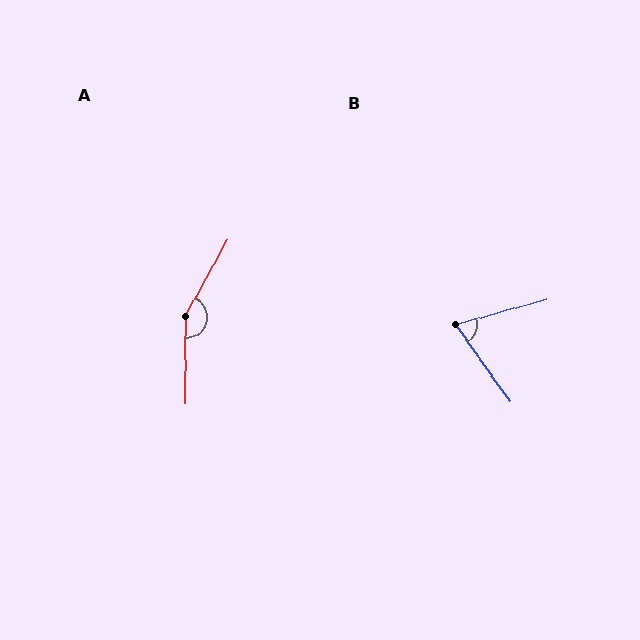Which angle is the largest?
A, at approximately 152 degrees.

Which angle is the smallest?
B, at approximately 70 degrees.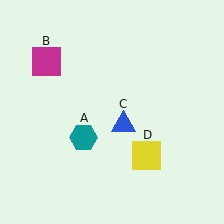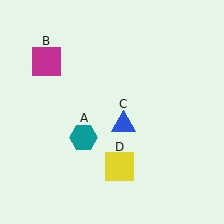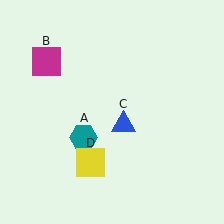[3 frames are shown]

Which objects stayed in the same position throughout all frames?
Teal hexagon (object A) and magenta square (object B) and blue triangle (object C) remained stationary.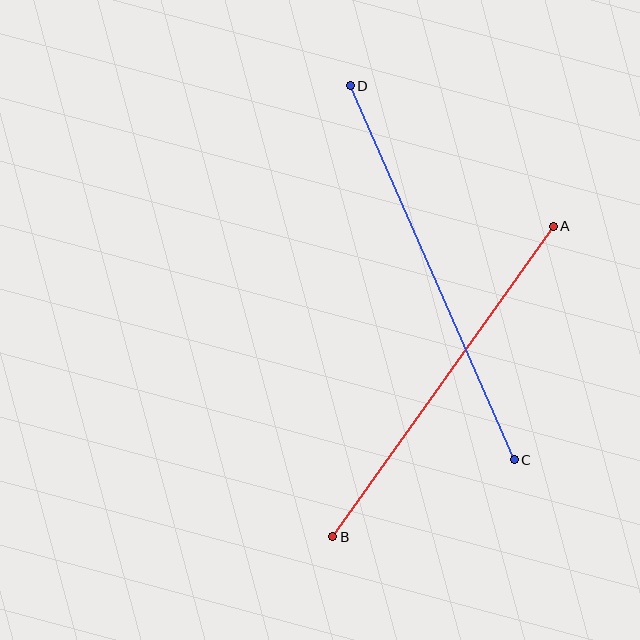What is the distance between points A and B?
The distance is approximately 381 pixels.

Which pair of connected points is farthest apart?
Points C and D are farthest apart.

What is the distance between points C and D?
The distance is approximately 408 pixels.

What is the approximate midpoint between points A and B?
The midpoint is at approximately (443, 382) pixels.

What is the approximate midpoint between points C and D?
The midpoint is at approximately (432, 273) pixels.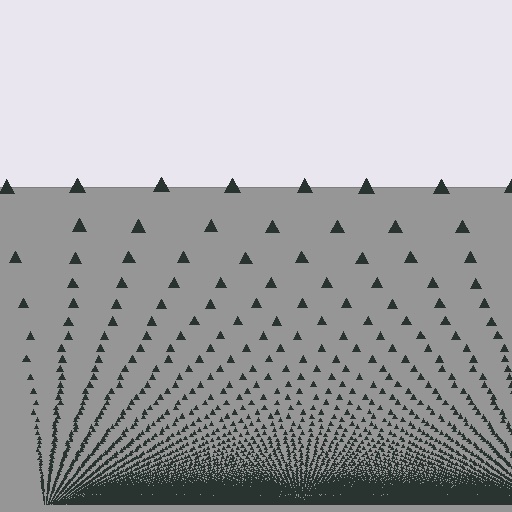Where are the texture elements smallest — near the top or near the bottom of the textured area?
Near the bottom.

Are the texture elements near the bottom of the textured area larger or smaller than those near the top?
Smaller. The gradient is inverted — elements near the bottom are smaller and denser.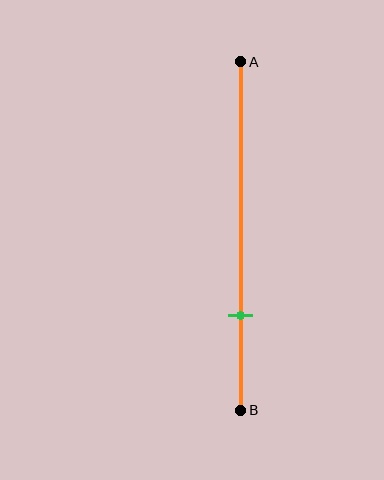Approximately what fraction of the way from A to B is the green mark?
The green mark is approximately 75% of the way from A to B.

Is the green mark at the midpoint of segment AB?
No, the mark is at about 75% from A, not at the 50% midpoint.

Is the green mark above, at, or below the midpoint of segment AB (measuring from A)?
The green mark is below the midpoint of segment AB.